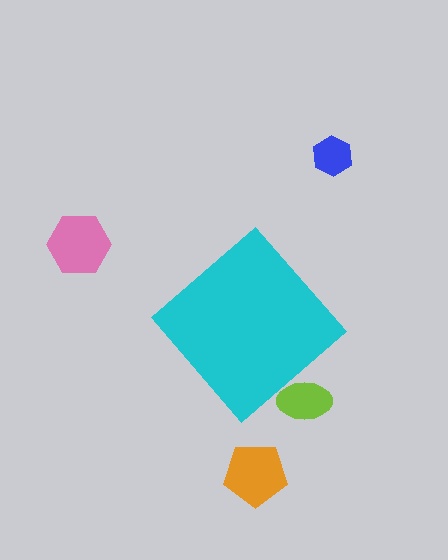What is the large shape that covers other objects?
A cyan diamond.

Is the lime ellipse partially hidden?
Yes, the lime ellipse is partially hidden behind the cyan diamond.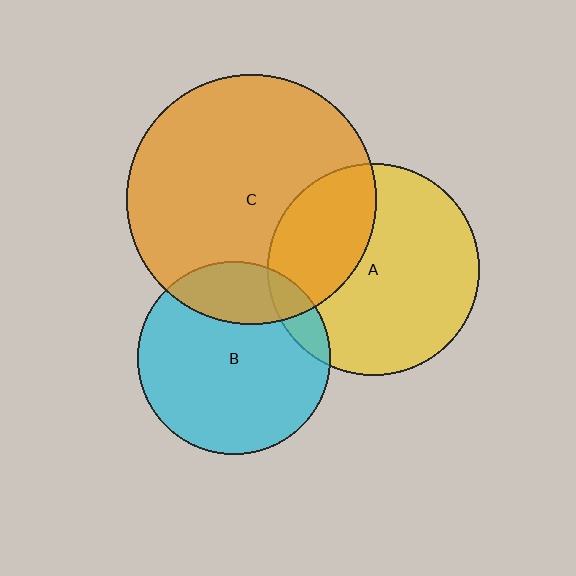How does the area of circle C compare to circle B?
Approximately 1.7 times.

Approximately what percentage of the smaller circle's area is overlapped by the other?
Approximately 35%.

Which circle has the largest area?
Circle C (orange).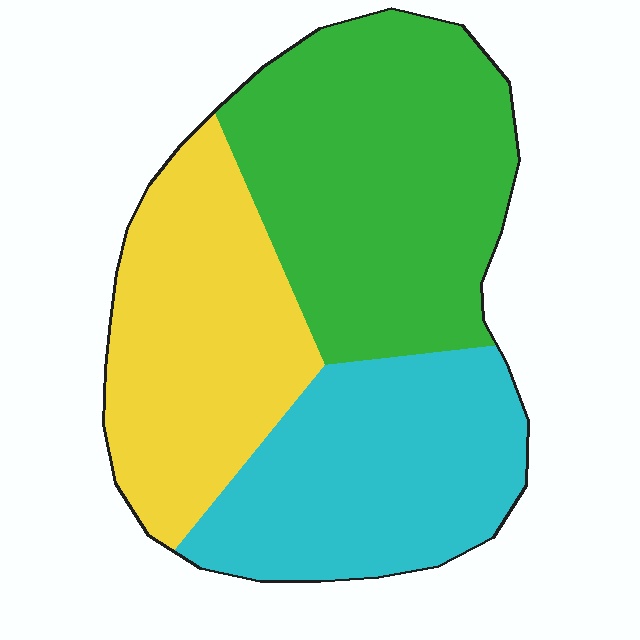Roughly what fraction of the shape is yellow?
Yellow takes up about one third (1/3) of the shape.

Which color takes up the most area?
Green, at roughly 40%.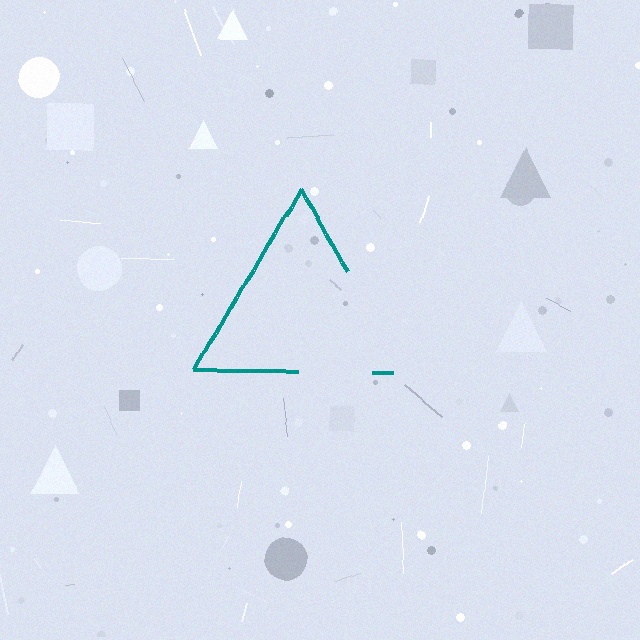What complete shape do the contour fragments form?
The contour fragments form a triangle.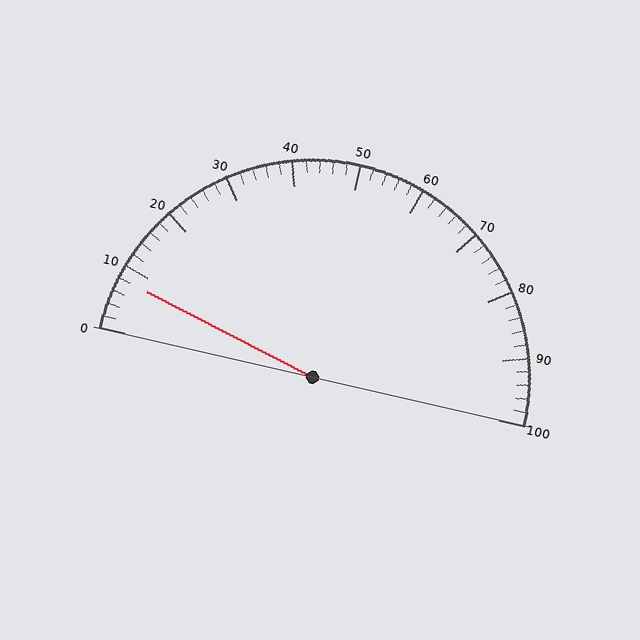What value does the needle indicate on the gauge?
The needle indicates approximately 8.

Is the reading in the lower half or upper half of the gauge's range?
The reading is in the lower half of the range (0 to 100).